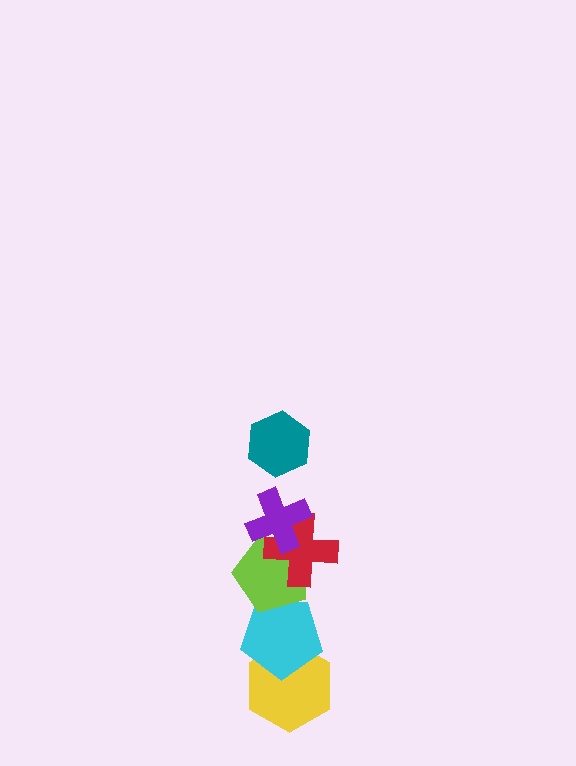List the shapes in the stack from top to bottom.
From top to bottom: the teal hexagon, the purple cross, the red cross, the lime pentagon, the cyan pentagon, the yellow hexagon.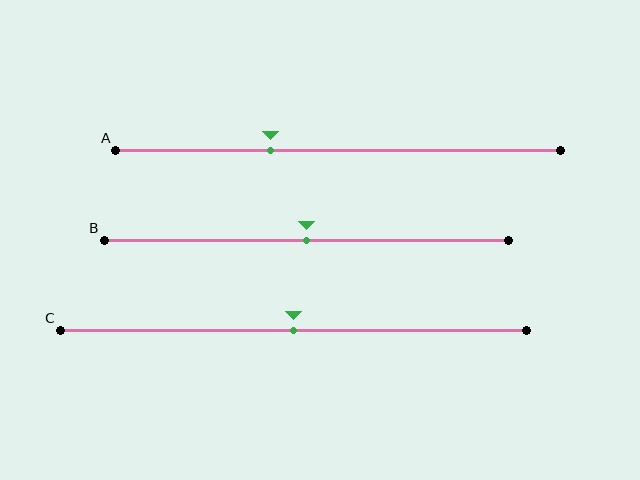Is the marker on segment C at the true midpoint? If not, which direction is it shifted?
Yes, the marker on segment C is at the true midpoint.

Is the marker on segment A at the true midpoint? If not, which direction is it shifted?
No, the marker on segment A is shifted to the left by about 15% of the segment length.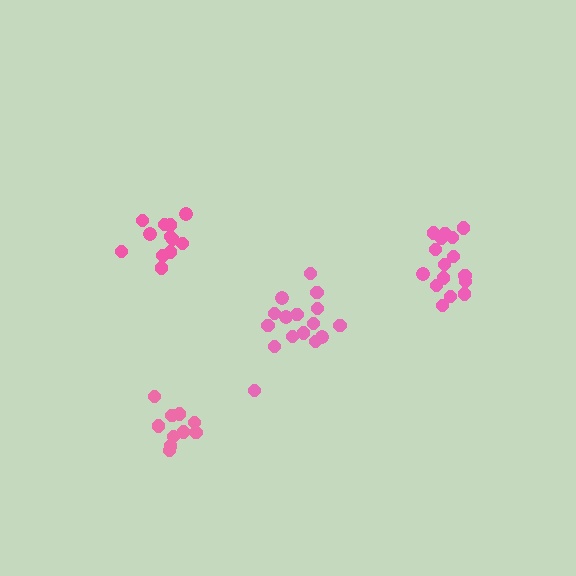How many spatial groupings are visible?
There are 4 spatial groupings.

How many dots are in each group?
Group 1: 10 dots, Group 2: 12 dots, Group 3: 16 dots, Group 4: 16 dots (54 total).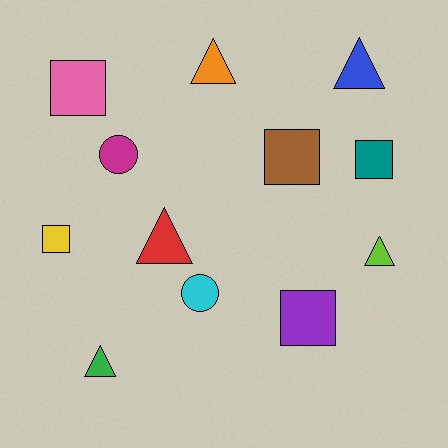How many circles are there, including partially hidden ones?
There are 2 circles.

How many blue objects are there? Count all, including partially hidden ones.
There is 1 blue object.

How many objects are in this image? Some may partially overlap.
There are 12 objects.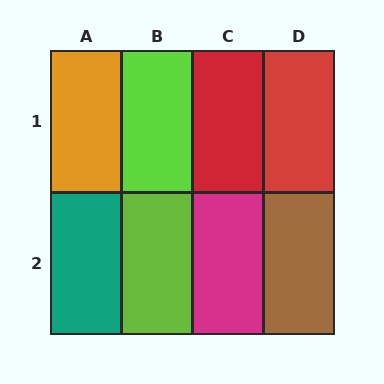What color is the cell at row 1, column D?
Red.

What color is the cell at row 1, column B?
Lime.